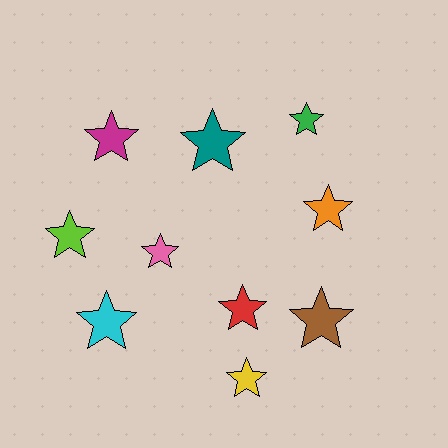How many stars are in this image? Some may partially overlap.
There are 10 stars.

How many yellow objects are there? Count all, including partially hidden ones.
There is 1 yellow object.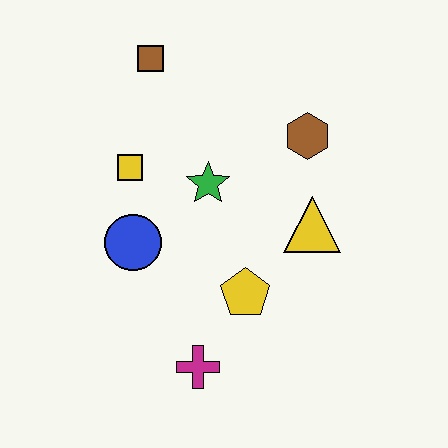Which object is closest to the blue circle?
The yellow square is closest to the blue circle.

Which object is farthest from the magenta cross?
The brown square is farthest from the magenta cross.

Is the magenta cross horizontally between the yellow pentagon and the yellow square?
Yes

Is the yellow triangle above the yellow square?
No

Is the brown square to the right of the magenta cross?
No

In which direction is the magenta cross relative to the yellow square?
The magenta cross is below the yellow square.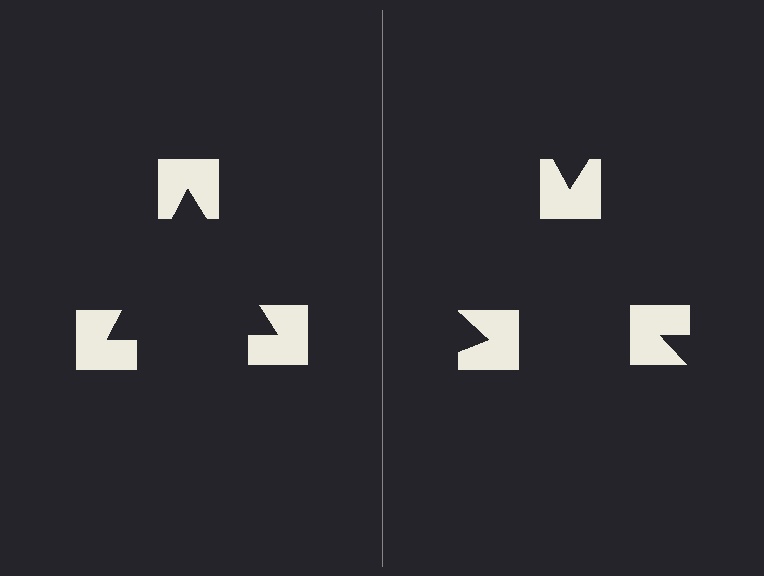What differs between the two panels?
The notched squares are positioned identically on both sides; only the wedge orientations differ. On the left they align to a triangle; on the right they are misaligned.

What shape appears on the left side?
An illusory triangle.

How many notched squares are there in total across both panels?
6 — 3 on each side.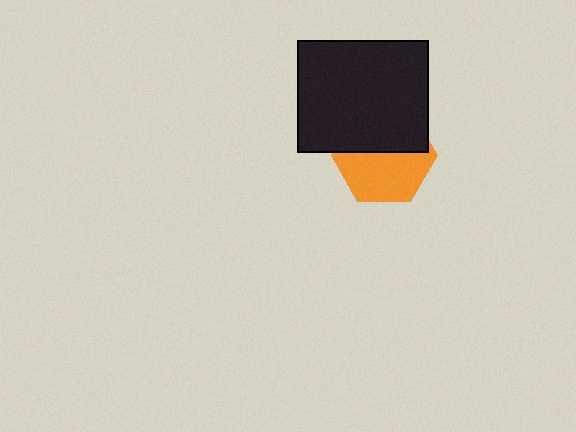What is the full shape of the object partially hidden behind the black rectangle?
The partially hidden object is an orange hexagon.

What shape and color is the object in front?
The object in front is a black rectangle.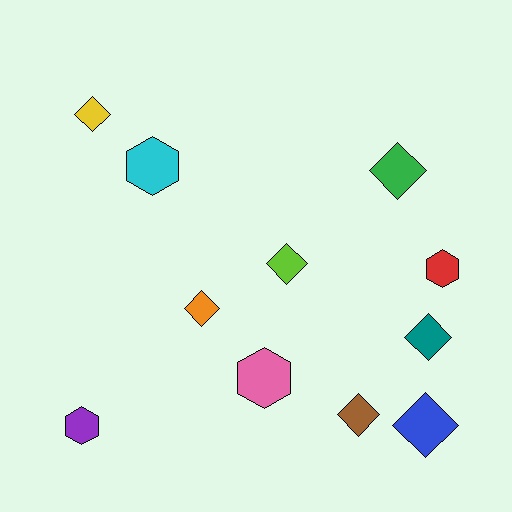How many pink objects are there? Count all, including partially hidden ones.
There is 1 pink object.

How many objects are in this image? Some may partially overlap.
There are 11 objects.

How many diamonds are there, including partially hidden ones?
There are 7 diamonds.